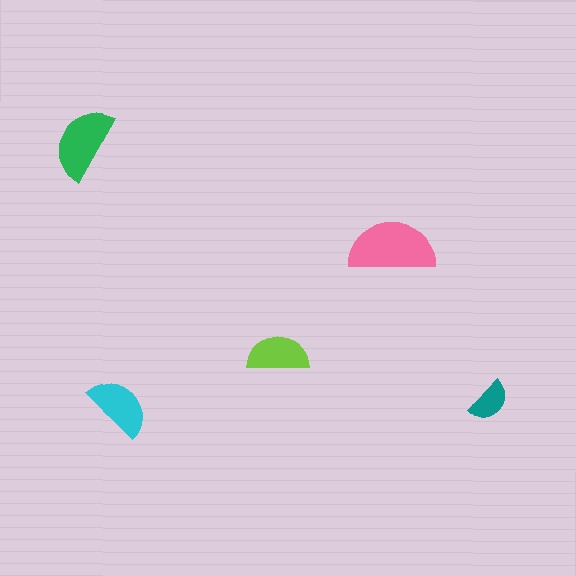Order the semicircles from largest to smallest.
the pink one, the green one, the cyan one, the lime one, the teal one.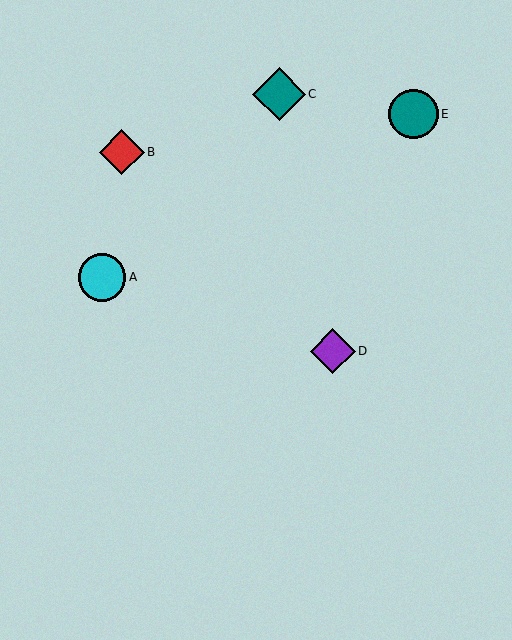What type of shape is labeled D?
Shape D is a purple diamond.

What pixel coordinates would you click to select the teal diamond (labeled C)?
Click at (279, 94) to select the teal diamond C.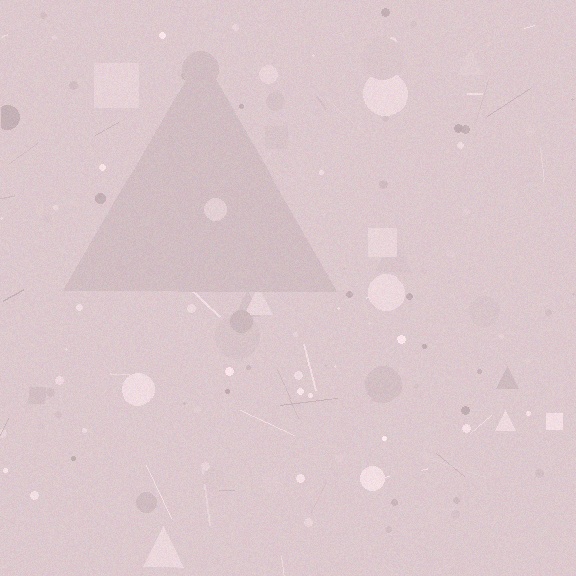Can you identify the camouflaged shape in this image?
The camouflaged shape is a triangle.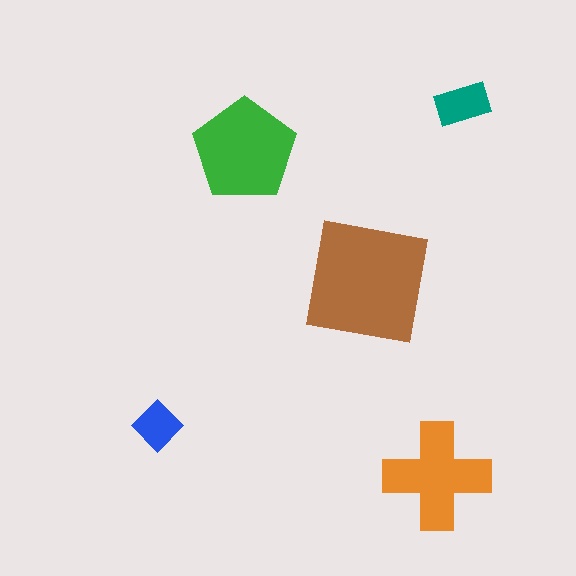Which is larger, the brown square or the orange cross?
The brown square.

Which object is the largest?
The brown square.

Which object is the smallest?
The blue diamond.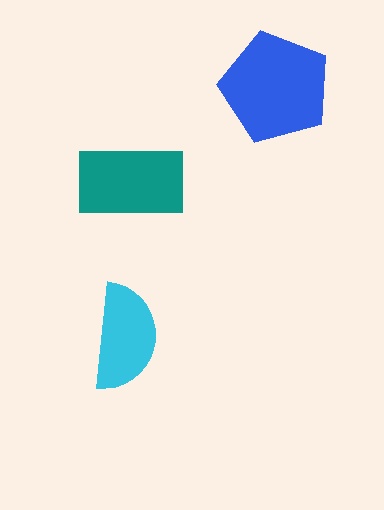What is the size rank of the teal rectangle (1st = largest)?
2nd.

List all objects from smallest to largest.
The cyan semicircle, the teal rectangle, the blue pentagon.